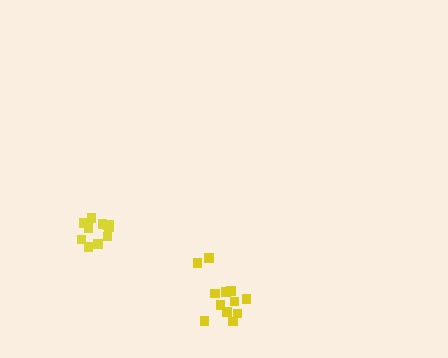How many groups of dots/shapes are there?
There are 2 groups.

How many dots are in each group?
Group 1: 12 dots, Group 2: 11 dots (23 total).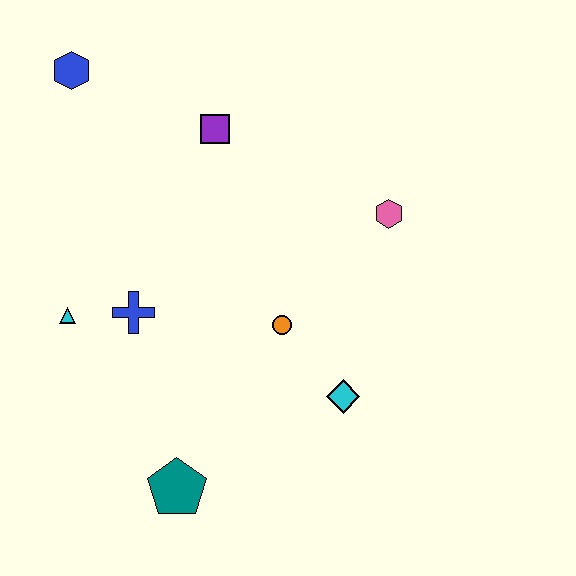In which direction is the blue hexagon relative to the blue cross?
The blue hexagon is above the blue cross.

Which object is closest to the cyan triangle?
The blue cross is closest to the cyan triangle.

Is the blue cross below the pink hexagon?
Yes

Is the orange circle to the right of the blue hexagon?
Yes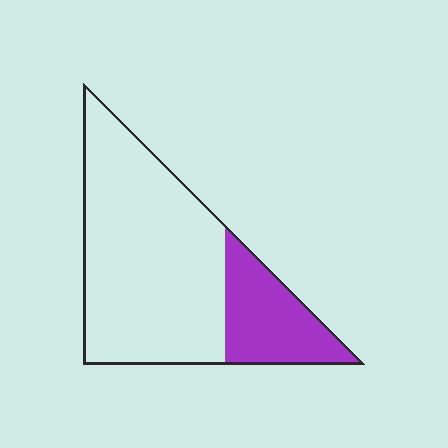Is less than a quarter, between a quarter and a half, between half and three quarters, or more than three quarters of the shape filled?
Less than a quarter.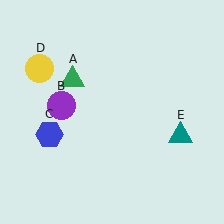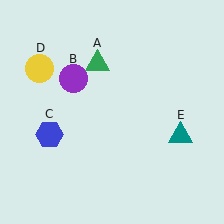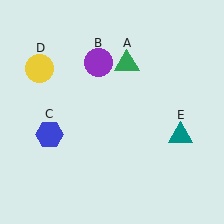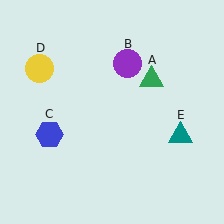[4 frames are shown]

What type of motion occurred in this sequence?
The green triangle (object A), purple circle (object B) rotated clockwise around the center of the scene.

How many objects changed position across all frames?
2 objects changed position: green triangle (object A), purple circle (object B).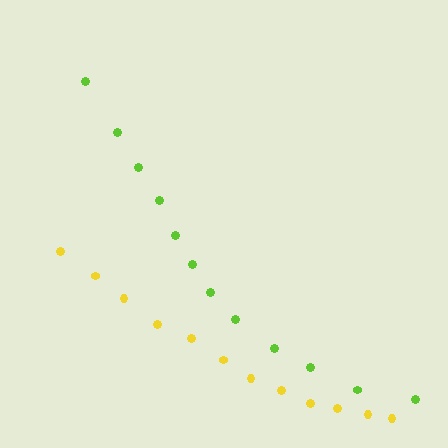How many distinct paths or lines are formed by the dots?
There are 2 distinct paths.